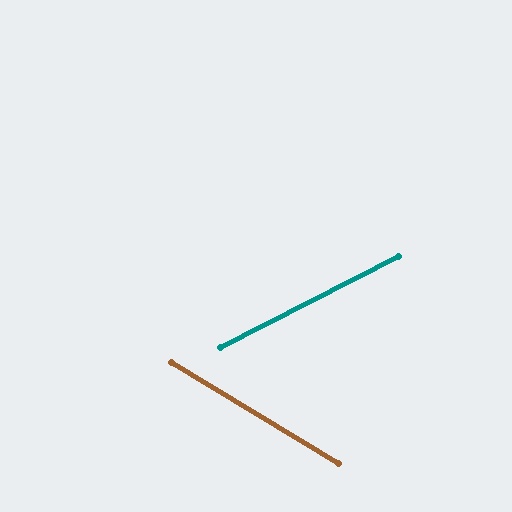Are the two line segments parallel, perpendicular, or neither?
Neither parallel nor perpendicular — they differ by about 58°.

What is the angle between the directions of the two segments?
Approximately 58 degrees.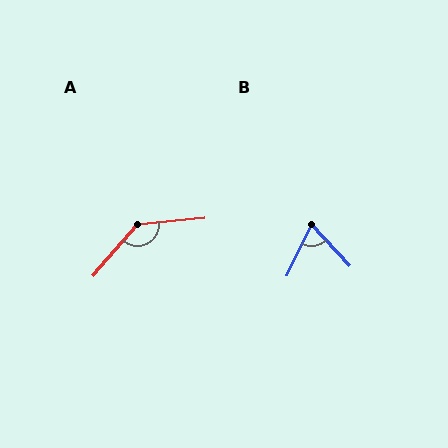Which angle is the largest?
A, at approximately 136 degrees.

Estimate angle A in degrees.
Approximately 136 degrees.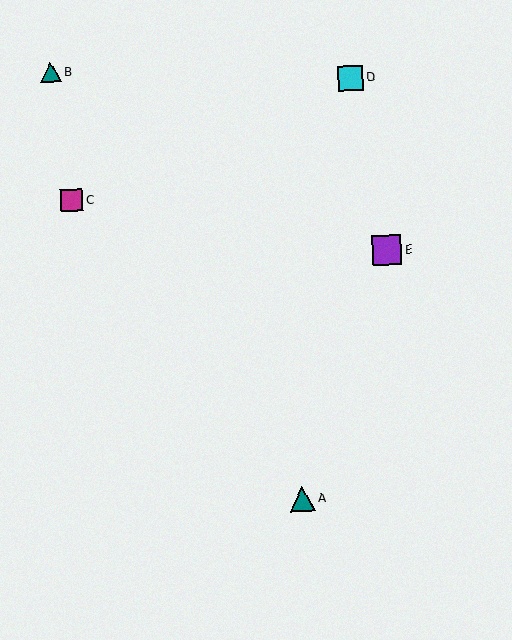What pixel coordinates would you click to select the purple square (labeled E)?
Click at (387, 250) to select the purple square E.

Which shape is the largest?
The purple square (labeled E) is the largest.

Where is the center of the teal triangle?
The center of the teal triangle is at (51, 72).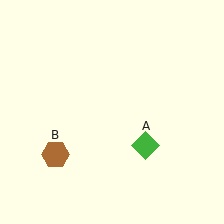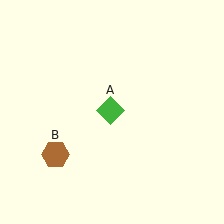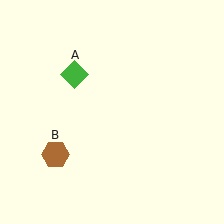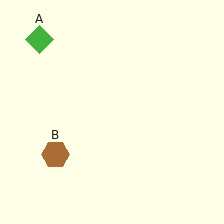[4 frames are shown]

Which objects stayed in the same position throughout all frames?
Brown hexagon (object B) remained stationary.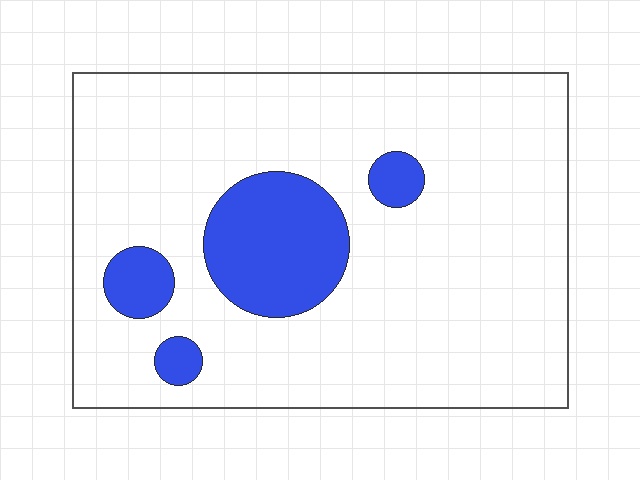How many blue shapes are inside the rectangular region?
4.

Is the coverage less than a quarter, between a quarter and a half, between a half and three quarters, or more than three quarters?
Less than a quarter.